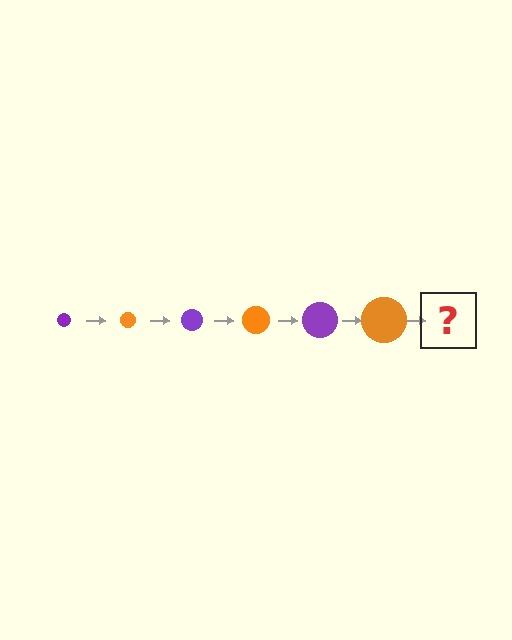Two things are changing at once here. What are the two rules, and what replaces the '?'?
The two rules are that the circle grows larger each step and the color cycles through purple and orange. The '?' should be a purple circle, larger than the previous one.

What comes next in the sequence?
The next element should be a purple circle, larger than the previous one.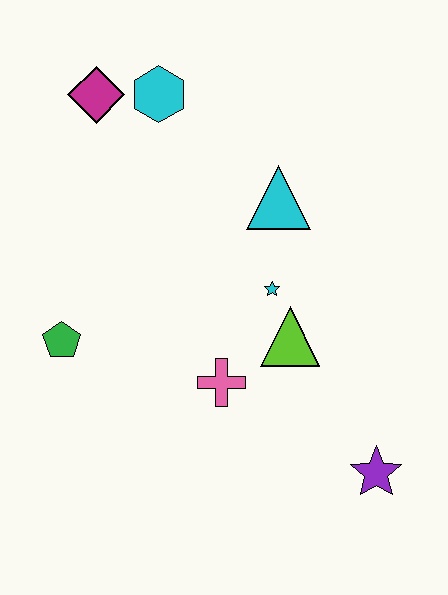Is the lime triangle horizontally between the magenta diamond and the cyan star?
No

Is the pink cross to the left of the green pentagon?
No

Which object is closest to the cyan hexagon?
The magenta diamond is closest to the cyan hexagon.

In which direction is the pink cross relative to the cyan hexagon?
The pink cross is below the cyan hexagon.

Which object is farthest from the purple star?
The magenta diamond is farthest from the purple star.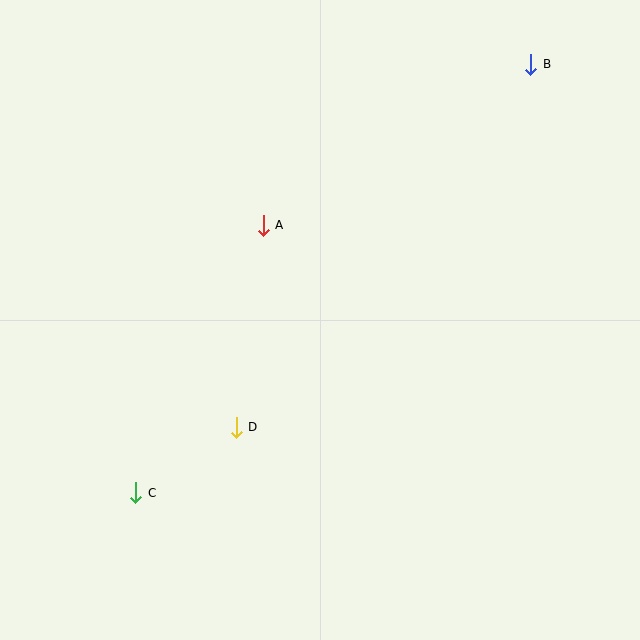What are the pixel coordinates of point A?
Point A is at (263, 225).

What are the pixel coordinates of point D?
Point D is at (236, 427).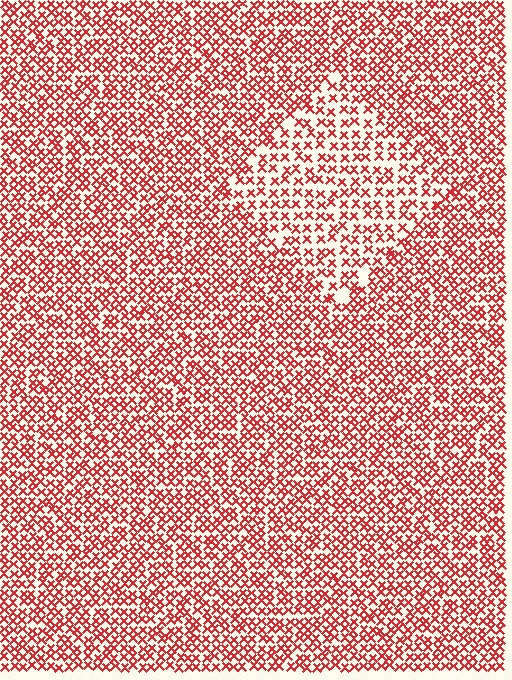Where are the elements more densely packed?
The elements are more densely packed outside the diamond boundary.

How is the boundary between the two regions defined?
The boundary is defined by a change in element density (approximately 1.6x ratio). All elements are the same color, size, and shape.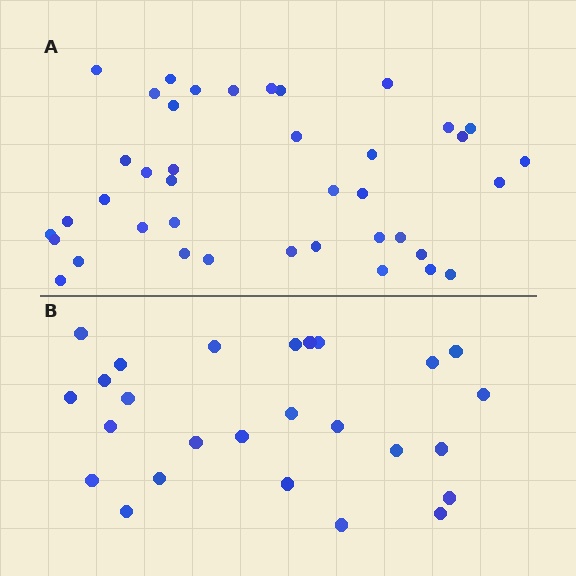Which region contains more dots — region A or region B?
Region A (the top region) has more dots.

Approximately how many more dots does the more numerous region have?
Region A has approximately 15 more dots than region B.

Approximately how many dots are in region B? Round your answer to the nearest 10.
About 30 dots. (The exact count is 26, which rounds to 30.)